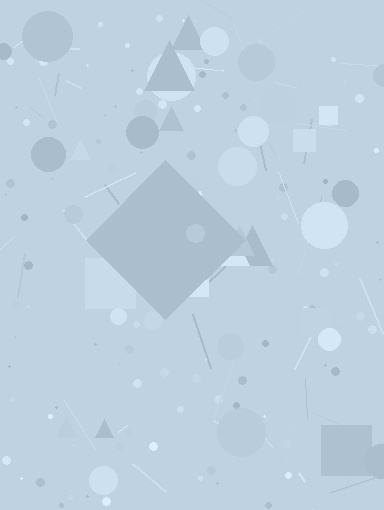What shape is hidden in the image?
A diamond is hidden in the image.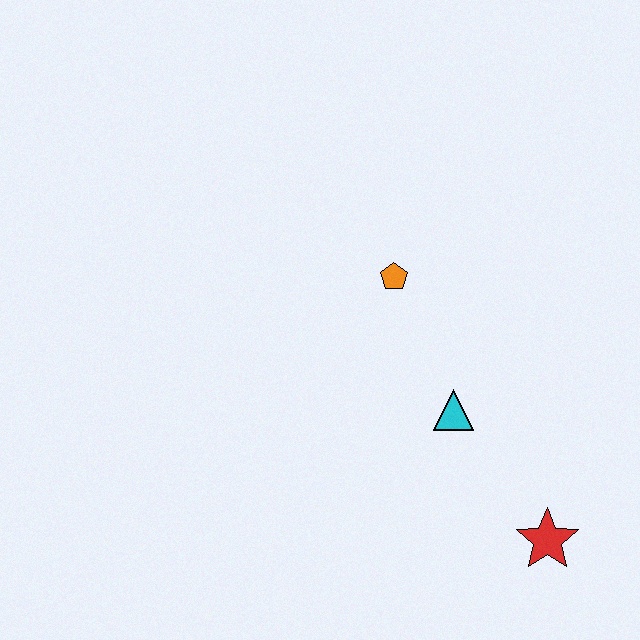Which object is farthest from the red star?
The orange pentagon is farthest from the red star.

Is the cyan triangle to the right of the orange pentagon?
Yes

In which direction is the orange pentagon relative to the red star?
The orange pentagon is above the red star.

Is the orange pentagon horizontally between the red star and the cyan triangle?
No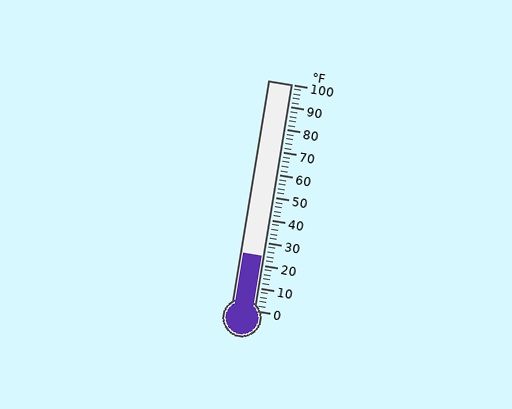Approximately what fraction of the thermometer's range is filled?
The thermometer is filled to approximately 25% of its range.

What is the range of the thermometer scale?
The thermometer scale ranges from 0°F to 100°F.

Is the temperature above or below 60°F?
The temperature is below 60°F.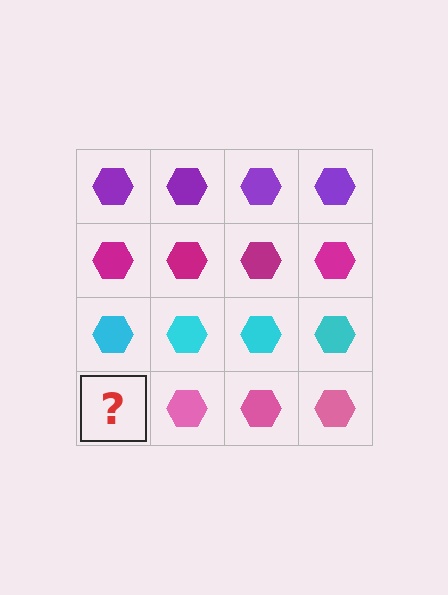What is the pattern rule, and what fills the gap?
The rule is that each row has a consistent color. The gap should be filled with a pink hexagon.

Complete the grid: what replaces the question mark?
The question mark should be replaced with a pink hexagon.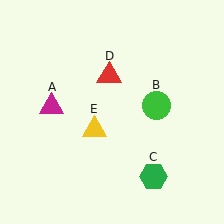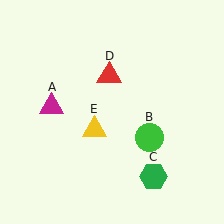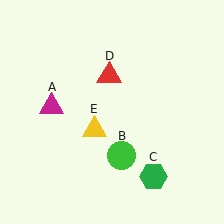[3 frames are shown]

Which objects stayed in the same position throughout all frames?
Magenta triangle (object A) and green hexagon (object C) and red triangle (object D) and yellow triangle (object E) remained stationary.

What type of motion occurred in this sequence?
The green circle (object B) rotated clockwise around the center of the scene.